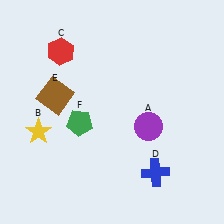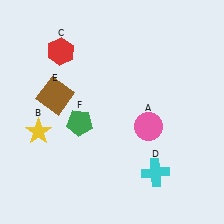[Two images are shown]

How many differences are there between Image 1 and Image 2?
There are 2 differences between the two images.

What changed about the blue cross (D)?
In Image 1, D is blue. In Image 2, it changed to cyan.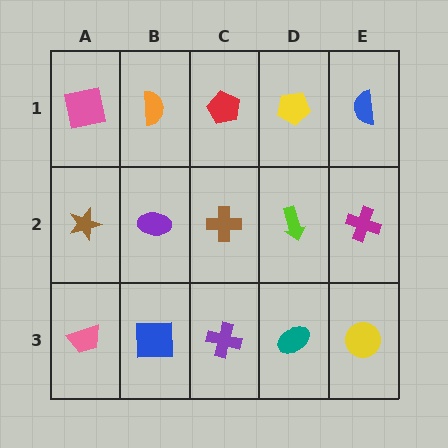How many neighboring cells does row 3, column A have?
2.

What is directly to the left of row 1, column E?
A yellow pentagon.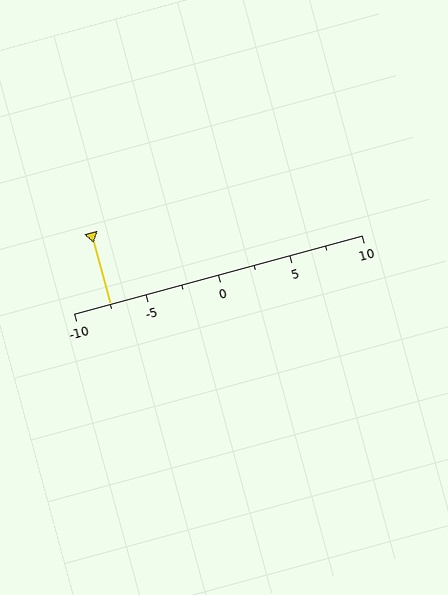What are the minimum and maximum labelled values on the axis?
The axis runs from -10 to 10.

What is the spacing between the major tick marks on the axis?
The major ticks are spaced 5 apart.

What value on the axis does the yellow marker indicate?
The marker indicates approximately -7.5.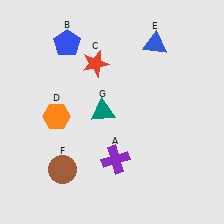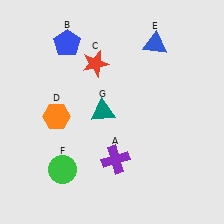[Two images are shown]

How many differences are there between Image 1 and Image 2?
There is 1 difference between the two images.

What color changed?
The circle (F) changed from brown in Image 1 to green in Image 2.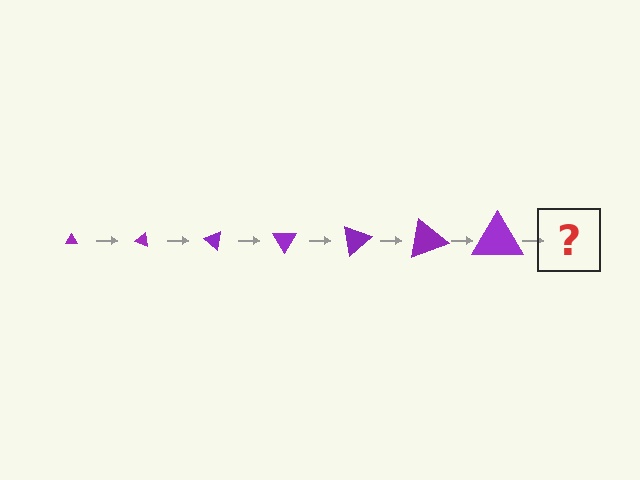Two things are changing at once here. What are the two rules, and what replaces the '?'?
The two rules are that the triangle grows larger each step and it rotates 20 degrees each step. The '?' should be a triangle, larger than the previous one and rotated 140 degrees from the start.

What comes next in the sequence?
The next element should be a triangle, larger than the previous one and rotated 140 degrees from the start.